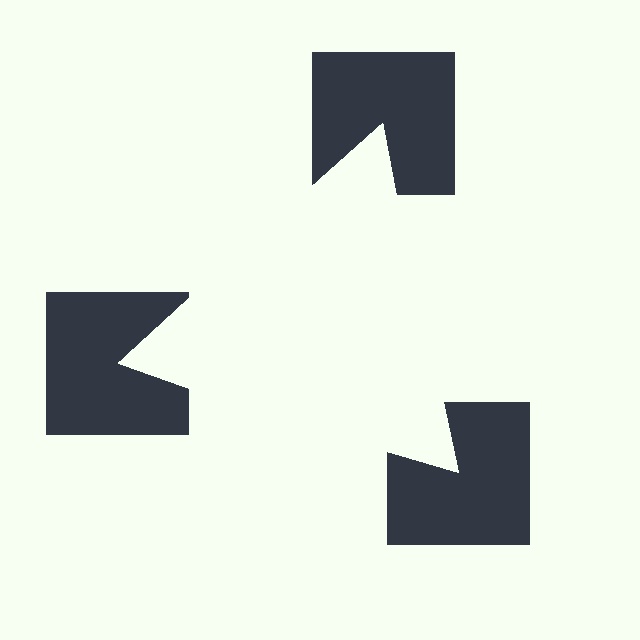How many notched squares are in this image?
There are 3 — one at each vertex of the illusory triangle.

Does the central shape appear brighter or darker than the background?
It typically appears slightly brighter than the background, even though no actual brightness change is drawn.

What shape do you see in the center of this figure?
An illusory triangle — its edges are inferred from the aligned wedge cuts in the notched squares, not physically drawn.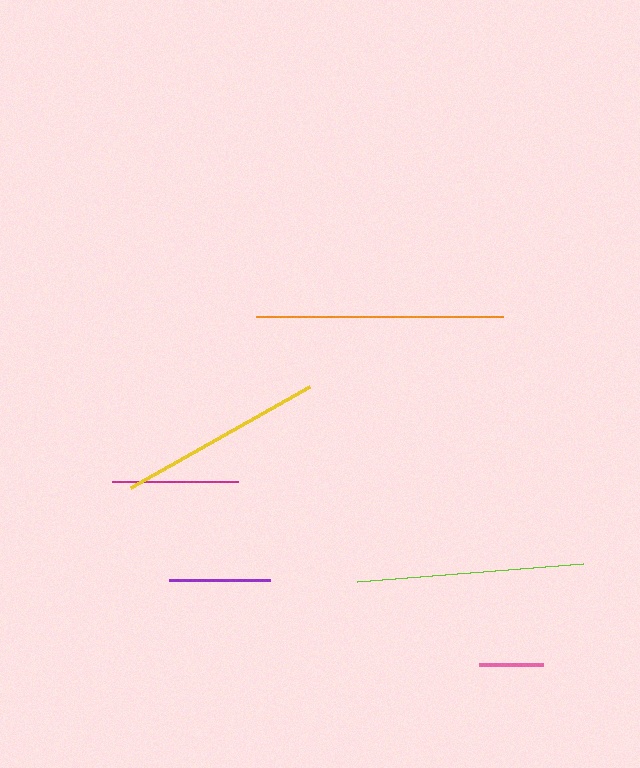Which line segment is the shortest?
The pink line is the shortest at approximately 64 pixels.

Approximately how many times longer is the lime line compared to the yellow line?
The lime line is approximately 1.1 times the length of the yellow line.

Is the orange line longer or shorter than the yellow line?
The orange line is longer than the yellow line.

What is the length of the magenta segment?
The magenta segment is approximately 126 pixels long.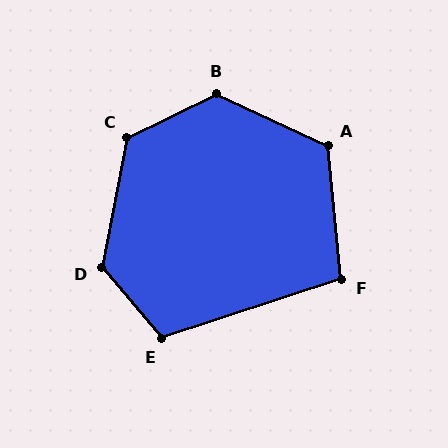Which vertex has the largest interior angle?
B, at approximately 129 degrees.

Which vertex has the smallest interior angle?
F, at approximately 102 degrees.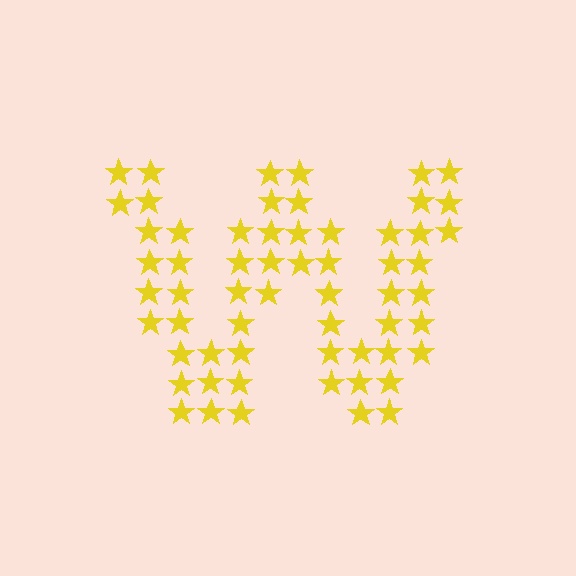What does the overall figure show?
The overall figure shows the letter W.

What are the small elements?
The small elements are stars.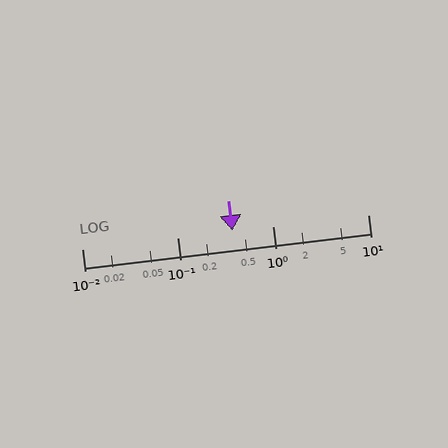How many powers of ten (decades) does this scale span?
The scale spans 3 decades, from 0.01 to 10.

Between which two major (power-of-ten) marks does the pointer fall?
The pointer is between 0.1 and 1.